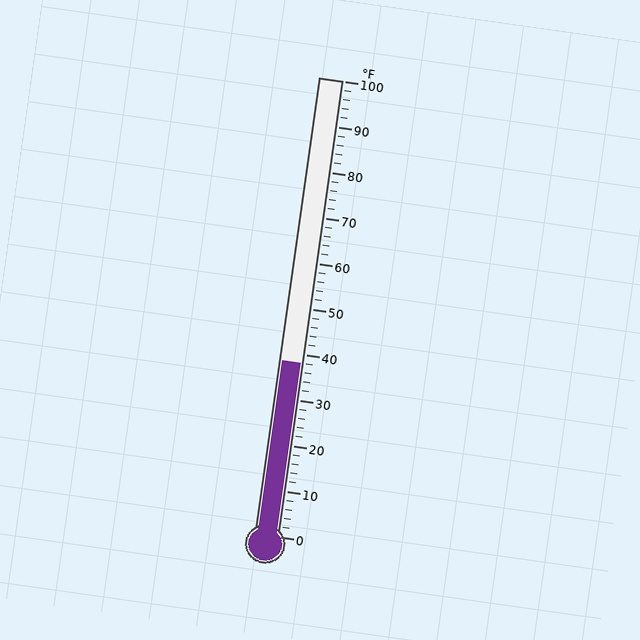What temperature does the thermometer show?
The thermometer shows approximately 38°F.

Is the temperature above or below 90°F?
The temperature is below 90°F.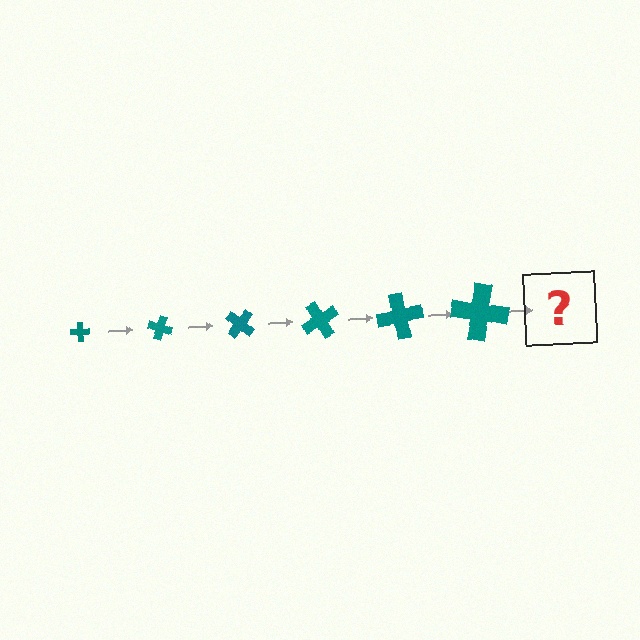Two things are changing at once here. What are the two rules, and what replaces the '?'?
The two rules are that the cross grows larger each step and it rotates 20 degrees each step. The '?' should be a cross, larger than the previous one and rotated 120 degrees from the start.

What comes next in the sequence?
The next element should be a cross, larger than the previous one and rotated 120 degrees from the start.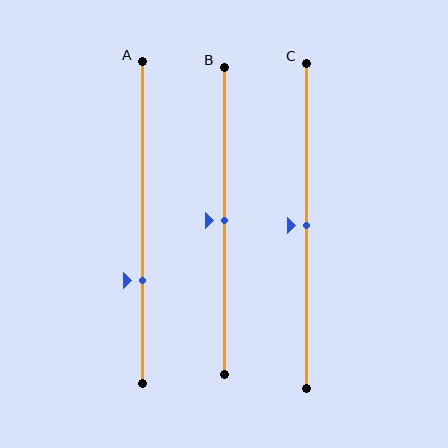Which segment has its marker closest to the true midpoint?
Segment B has its marker closest to the true midpoint.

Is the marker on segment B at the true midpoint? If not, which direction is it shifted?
Yes, the marker on segment B is at the true midpoint.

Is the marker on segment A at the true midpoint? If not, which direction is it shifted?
No, the marker on segment A is shifted downward by about 18% of the segment length.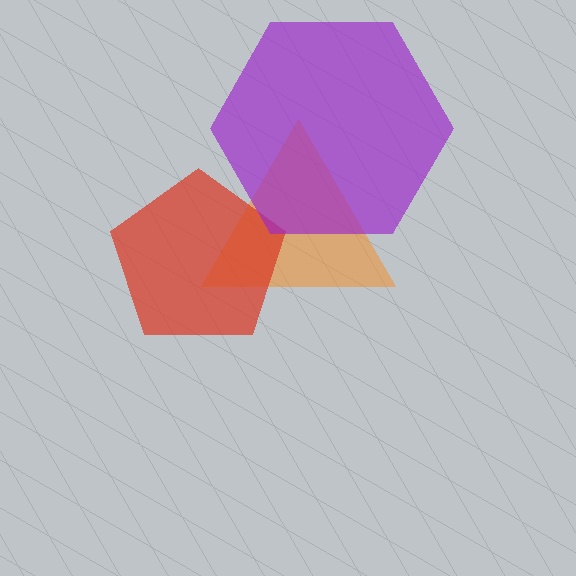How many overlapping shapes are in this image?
There are 3 overlapping shapes in the image.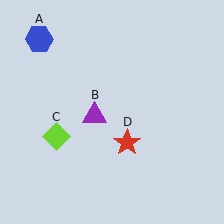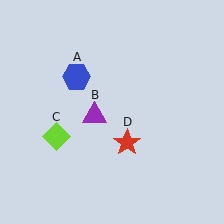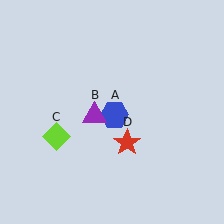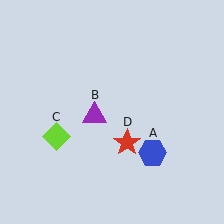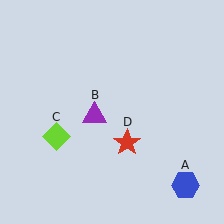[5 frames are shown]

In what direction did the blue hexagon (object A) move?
The blue hexagon (object A) moved down and to the right.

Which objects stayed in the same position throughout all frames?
Purple triangle (object B) and lime diamond (object C) and red star (object D) remained stationary.